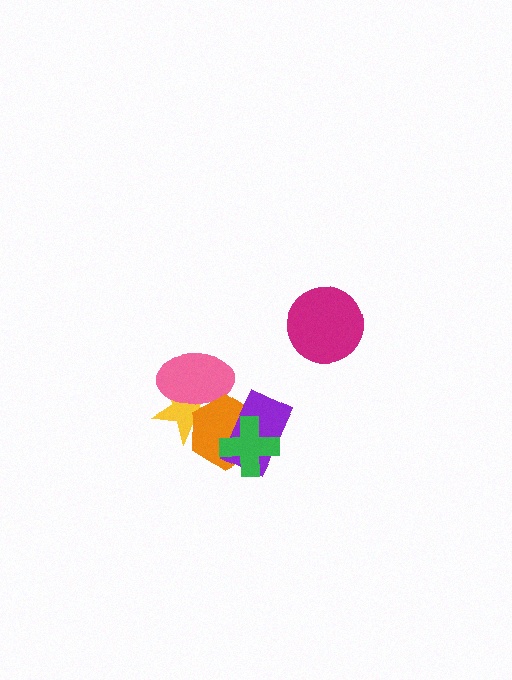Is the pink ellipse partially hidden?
Yes, it is partially covered by another shape.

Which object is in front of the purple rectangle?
The green cross is in front of the purple rectangle.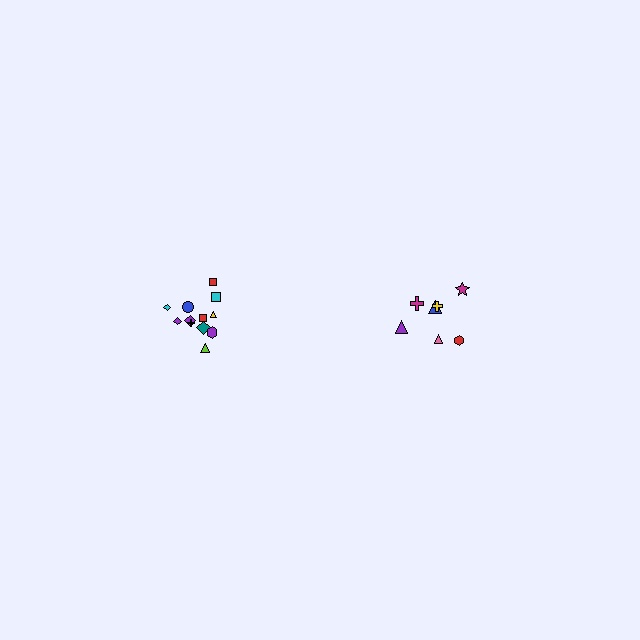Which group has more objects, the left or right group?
The left group.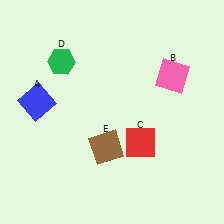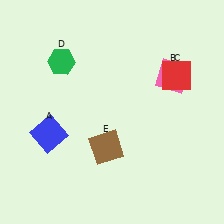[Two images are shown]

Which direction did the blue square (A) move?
The blue square (A) moved down.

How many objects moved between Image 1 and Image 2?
2 objects moved between the two images.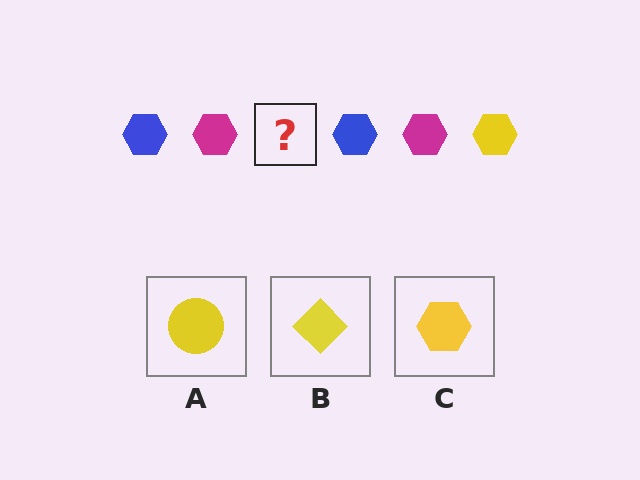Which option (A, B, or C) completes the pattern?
C.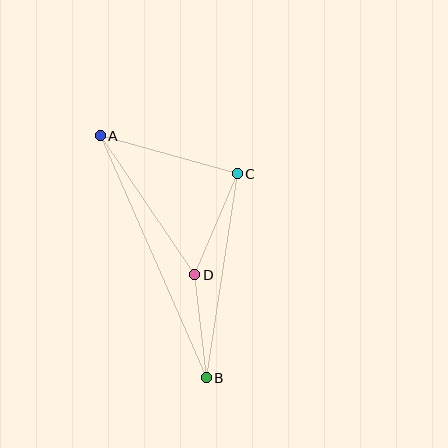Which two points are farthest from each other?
Points A and B are farthest from each other.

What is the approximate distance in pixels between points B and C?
The distance between B and C is approximately 206 pixels.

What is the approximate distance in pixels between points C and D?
The distance between C and D is approximately 109 pixels.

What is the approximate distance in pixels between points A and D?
The distance between A and D is approximately 168 pixels.